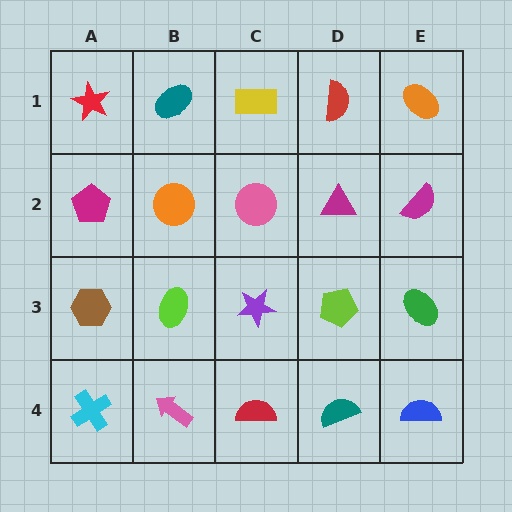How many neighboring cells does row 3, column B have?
4.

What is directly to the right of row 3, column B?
A purple star.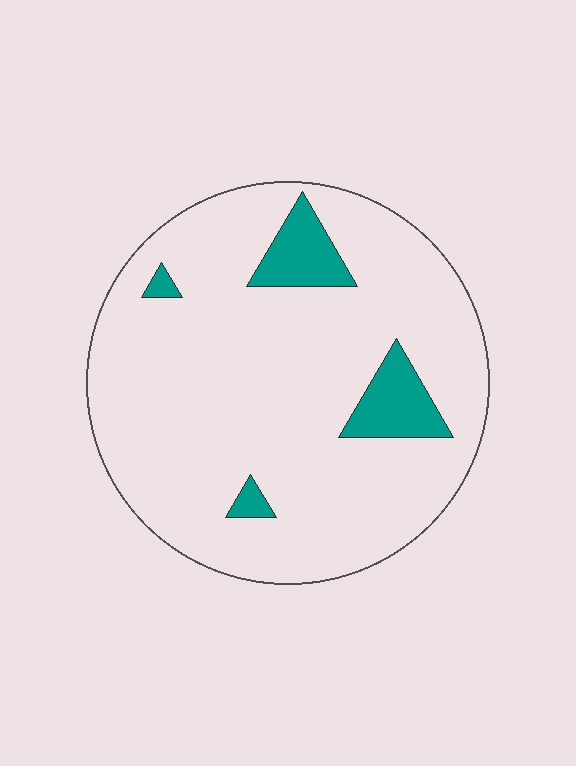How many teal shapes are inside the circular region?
4.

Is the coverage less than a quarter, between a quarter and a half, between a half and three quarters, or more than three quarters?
Less than a quarter.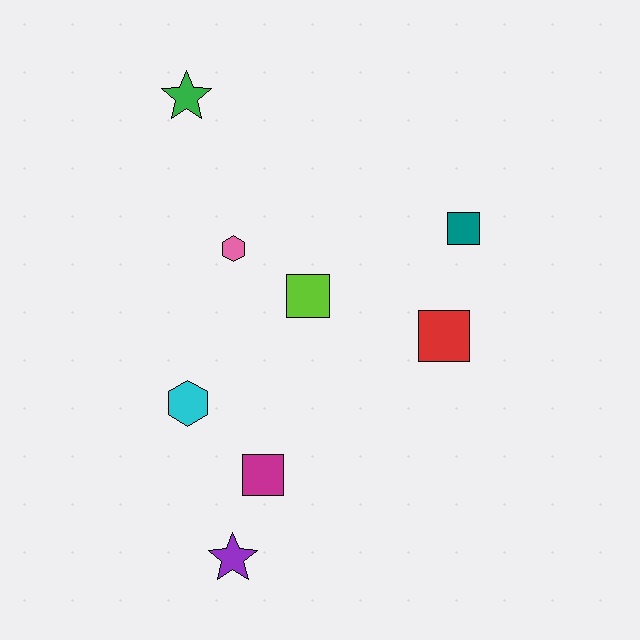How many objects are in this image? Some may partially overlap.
There are 8 objects.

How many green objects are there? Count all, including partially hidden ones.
There is 1 green object.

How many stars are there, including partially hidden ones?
There are 2 stars.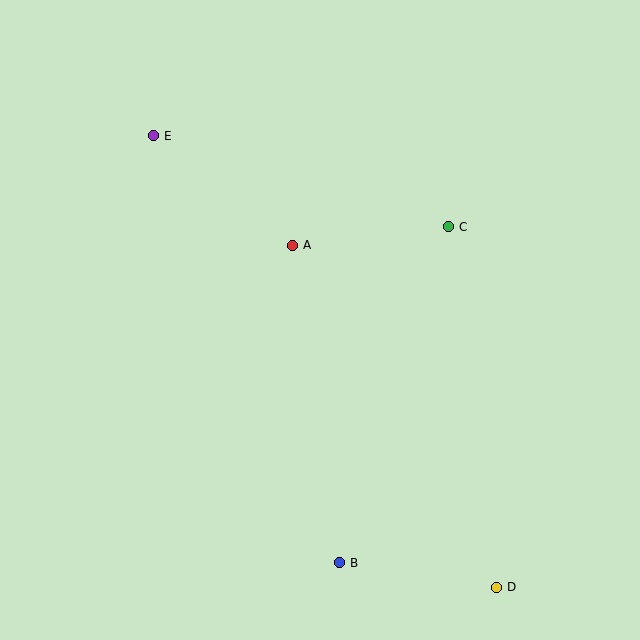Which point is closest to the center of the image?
Point A at (293, 245) is closest to the center.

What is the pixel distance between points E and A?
The distance between E and A is 177 pixels.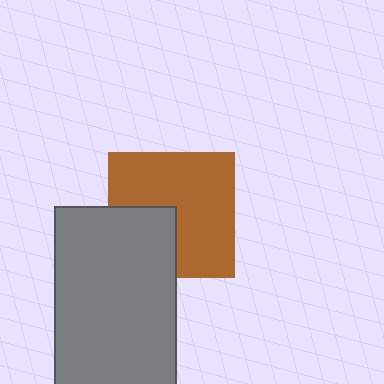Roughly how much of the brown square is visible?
Most of it is visible (roughly 69%).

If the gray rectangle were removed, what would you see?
You would see the complete brown square.